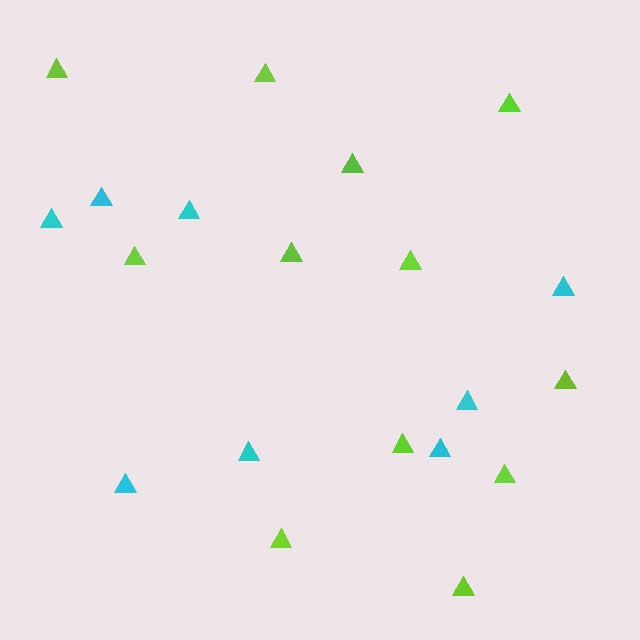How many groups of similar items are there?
There are 2 groups: one group of lime triangles (12) and one group of cyan triangles (8).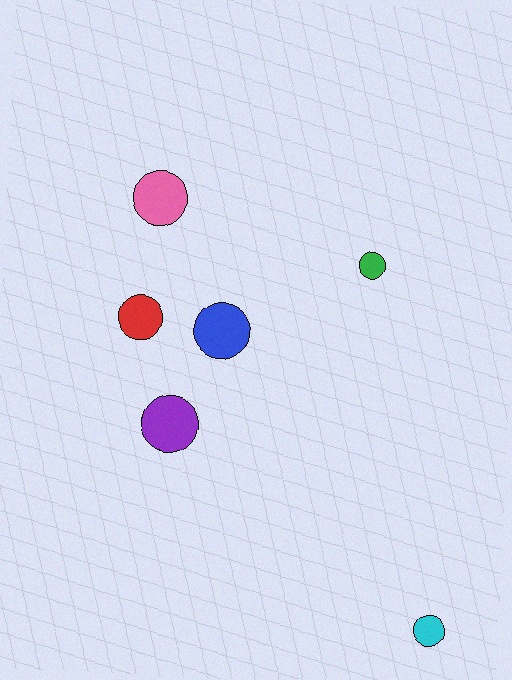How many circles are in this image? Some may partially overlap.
There are 6 circles.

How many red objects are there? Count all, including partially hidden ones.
There is 1 red object.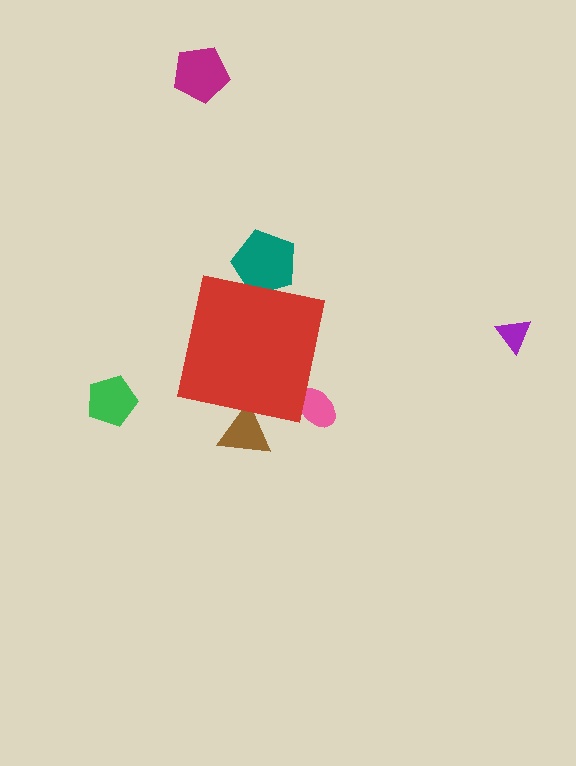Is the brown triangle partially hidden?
Yes, the brown triangle is partially hidden behind the red square.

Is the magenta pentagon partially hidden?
No, the magenta pentagon is fully visible.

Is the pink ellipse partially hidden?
Yes, the pink ellipse is partially hidden behind the red square.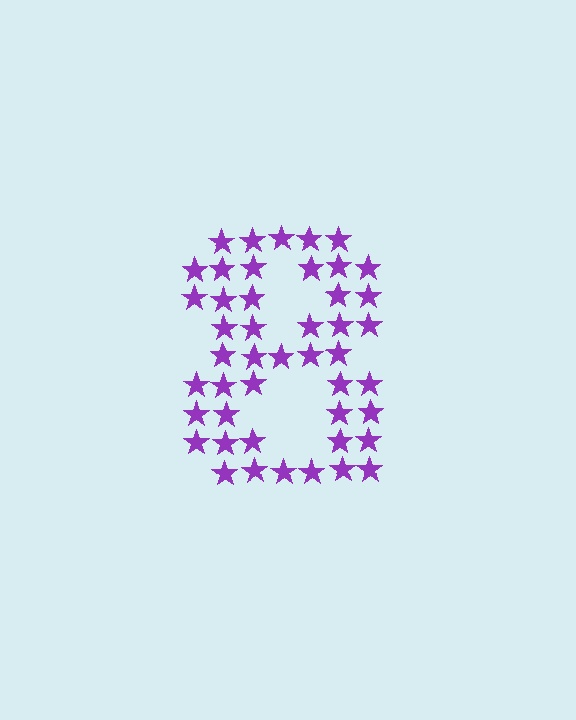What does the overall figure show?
The overall figure shows the digit 8.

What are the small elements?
The small elements are stars.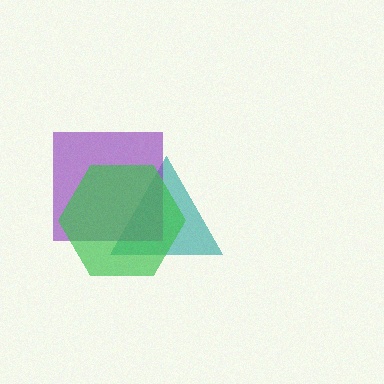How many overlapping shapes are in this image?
There are 3 overlapping shapes in the image.